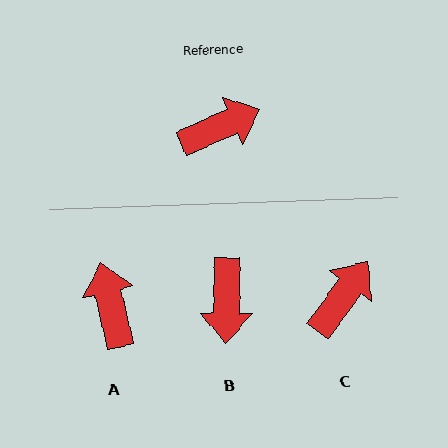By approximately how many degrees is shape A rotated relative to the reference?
Approximately 79 degrees counter-clockwise.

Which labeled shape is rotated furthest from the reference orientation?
B, about 115 degrees away.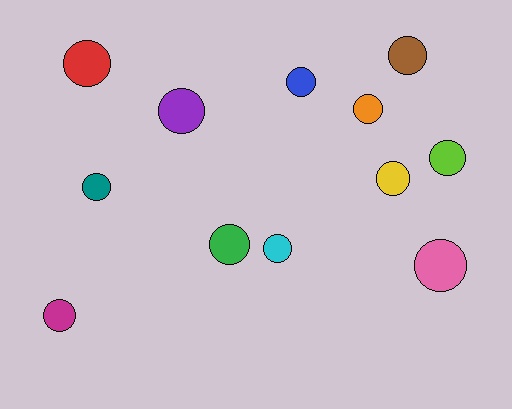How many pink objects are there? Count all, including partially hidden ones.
There is 1 pink object.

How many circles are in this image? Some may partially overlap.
There are 12 circles.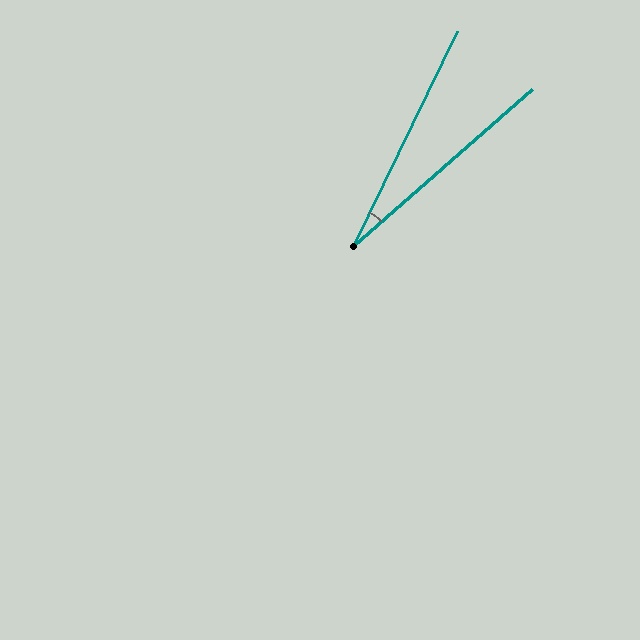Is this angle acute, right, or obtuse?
It is acute.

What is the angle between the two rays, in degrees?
Approximately 23 degrees.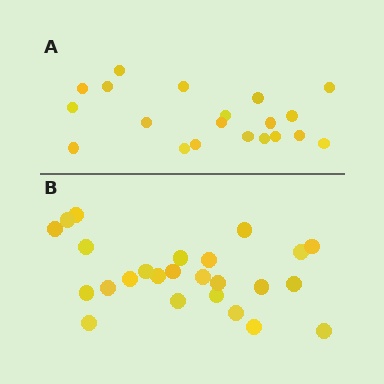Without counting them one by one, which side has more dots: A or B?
Region B (the bottom region) has more dots.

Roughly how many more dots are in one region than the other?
Region B has about 5 more dots than region A.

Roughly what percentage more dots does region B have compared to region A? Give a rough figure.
About 25% more.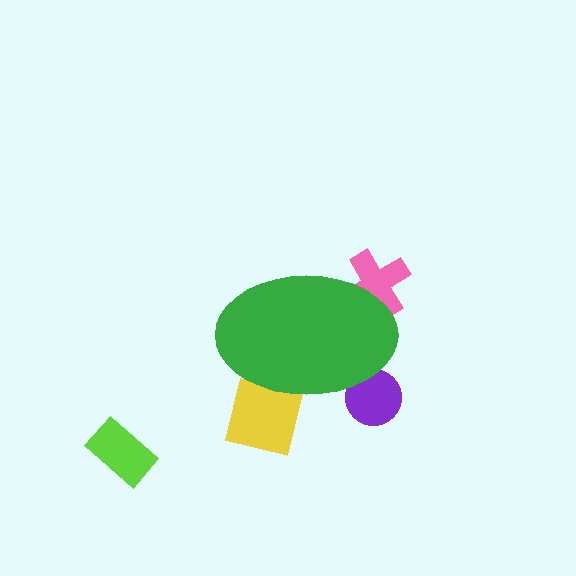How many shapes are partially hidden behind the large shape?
3 shapes are partially hidden.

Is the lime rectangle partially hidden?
No, the lime rectangle is fully visible.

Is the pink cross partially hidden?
Yes, the pink cross is partially hidden behind the green ellipse.